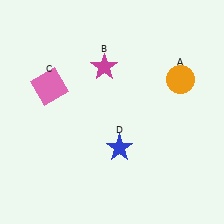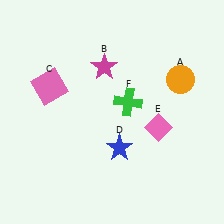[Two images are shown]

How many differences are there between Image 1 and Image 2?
There are 2 differences between the two images.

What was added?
A pink diamond (E), a green cross (F) were added in Image 2.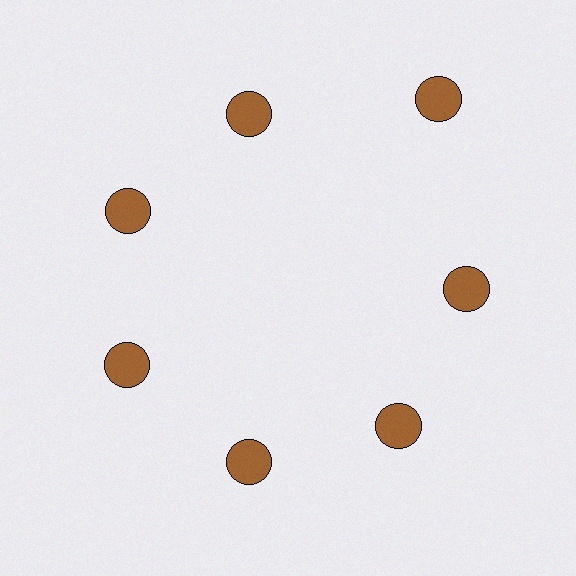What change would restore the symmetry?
The symmetry would be restored by moving it inward, back onto the ring so that all 7 circles sit at equal angles and equal distance from the center.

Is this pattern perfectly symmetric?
No. The 7 brown circles are arranged in a ring, but one element near the 1 o'clock position is pushed outward from the center, breaking the 7-fold rotational symmetry.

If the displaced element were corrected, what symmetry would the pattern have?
It would have 7-fold rotational symmetry — the pattern would map onto itself every 51 degrees.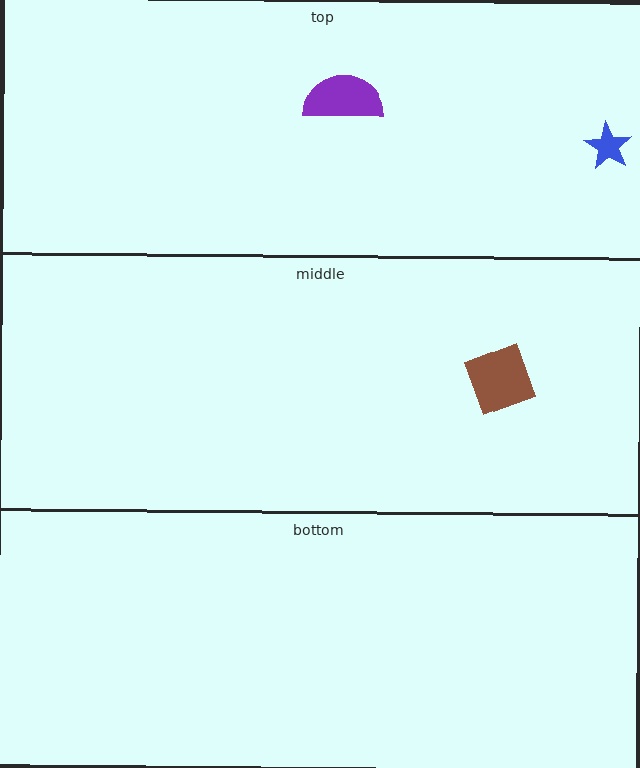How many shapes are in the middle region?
1.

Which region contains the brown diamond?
The middle region.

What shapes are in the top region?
The purple semicircle, the blue star.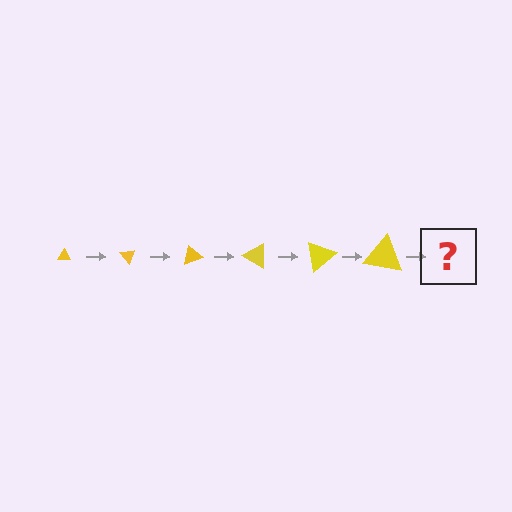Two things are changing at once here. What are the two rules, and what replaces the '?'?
The two rules are that the triangle grows larger each step and it rotates 50 degrees each step. The '?' should be a triangle, larger than the previous one and rotated 300 degrees from the start.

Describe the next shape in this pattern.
It should be a triangle, larger than the previous one and rotated 300 degrees from the start.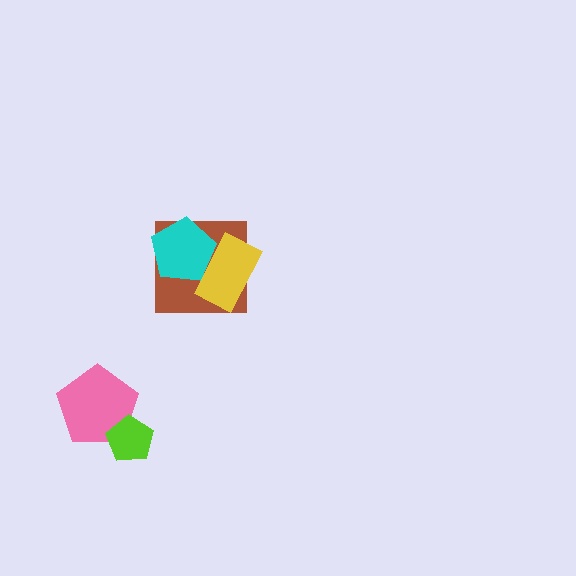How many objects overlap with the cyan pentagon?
2 objects overlap with the cyan pentagon.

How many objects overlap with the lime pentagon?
1 object overlaps with the lime pentagon.